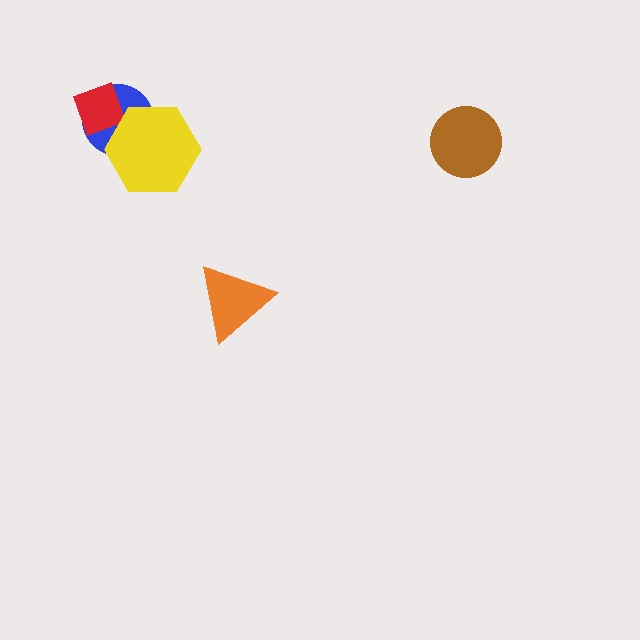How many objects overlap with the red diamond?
2 objects overlap with the red diamond.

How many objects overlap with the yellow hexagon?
2 objects overlap with the yellow hexagon.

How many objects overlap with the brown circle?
0 objects overlap with the brown circle.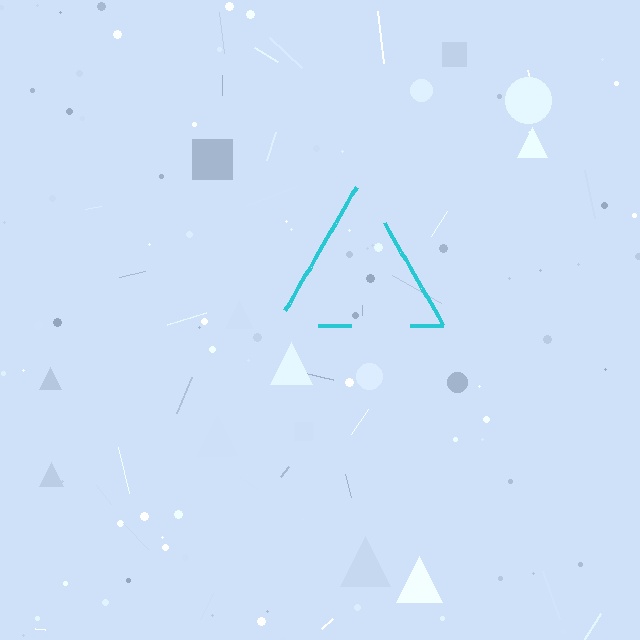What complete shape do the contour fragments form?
The contour fragments form a triangle.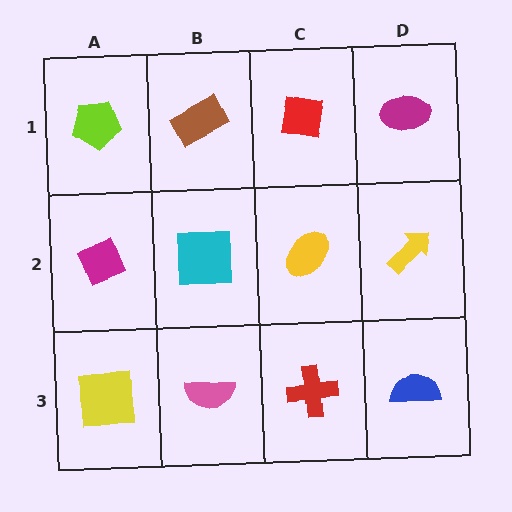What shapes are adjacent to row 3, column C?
A yellow ellipse (row 2, column C), a pink semicircle (row 3, column B), a blue semicircle (row 3, column D).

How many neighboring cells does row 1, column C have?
3.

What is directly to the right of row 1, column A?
A brown rectangle.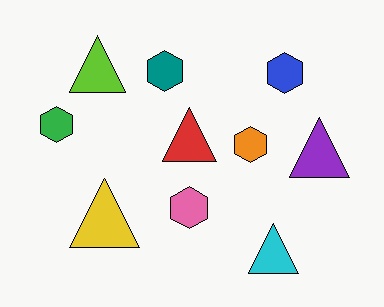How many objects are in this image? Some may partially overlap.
There are 10 objects.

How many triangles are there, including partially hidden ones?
There are 5 triangles.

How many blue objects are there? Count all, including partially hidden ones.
There is 1 blue object.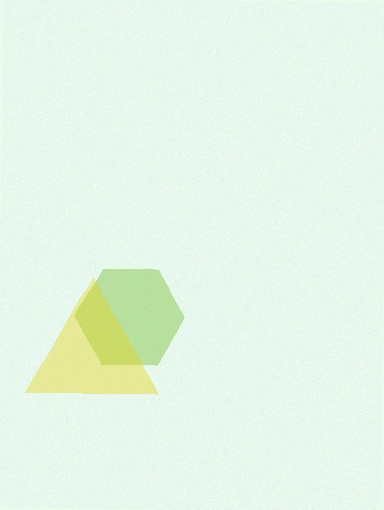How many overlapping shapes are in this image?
There are 2 overlapping shapes in the image.